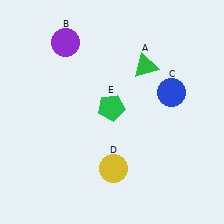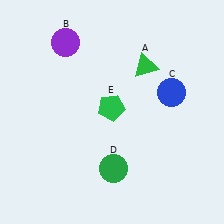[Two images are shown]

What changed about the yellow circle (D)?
In Image 1, D is yellow. In Image 2, it changed to green.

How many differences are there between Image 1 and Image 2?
There is 1 difference between the two images.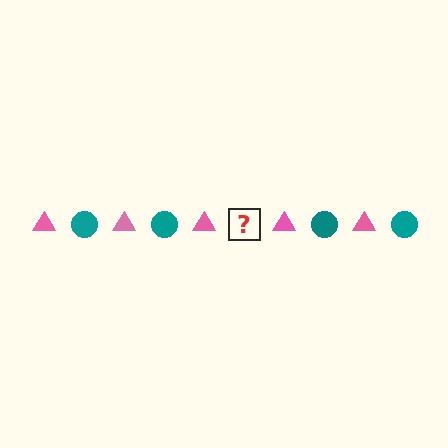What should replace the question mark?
The question mark should be replaced with a teal circle.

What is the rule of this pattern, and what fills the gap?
The rule is that the pattern alternates between pink triangle and teal circle. The gap should be filled with a teal circle.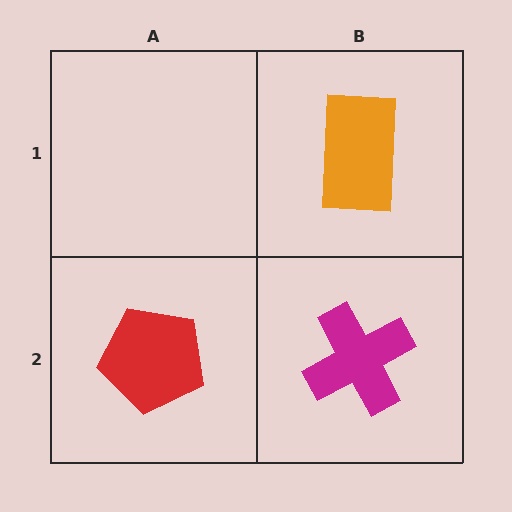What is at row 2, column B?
A magenta cross.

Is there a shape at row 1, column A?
No, that cell is empty.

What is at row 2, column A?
A red pentagon.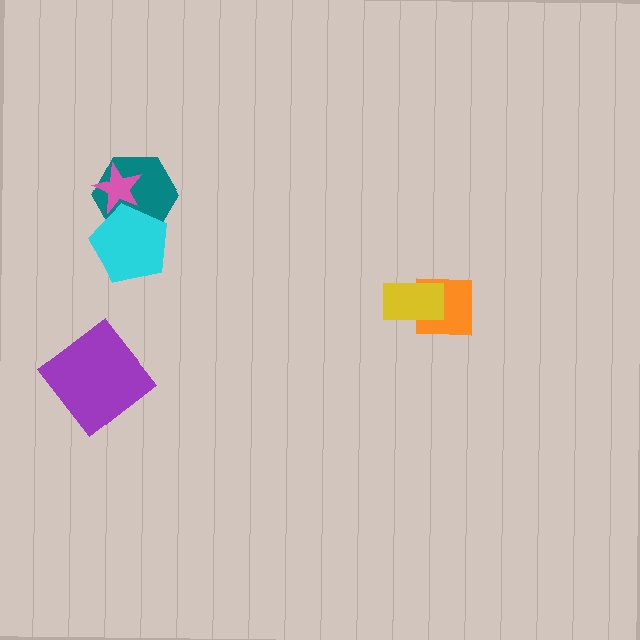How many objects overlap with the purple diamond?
0 objects overlap with the purple diamond.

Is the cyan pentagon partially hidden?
No, no other shape covers it.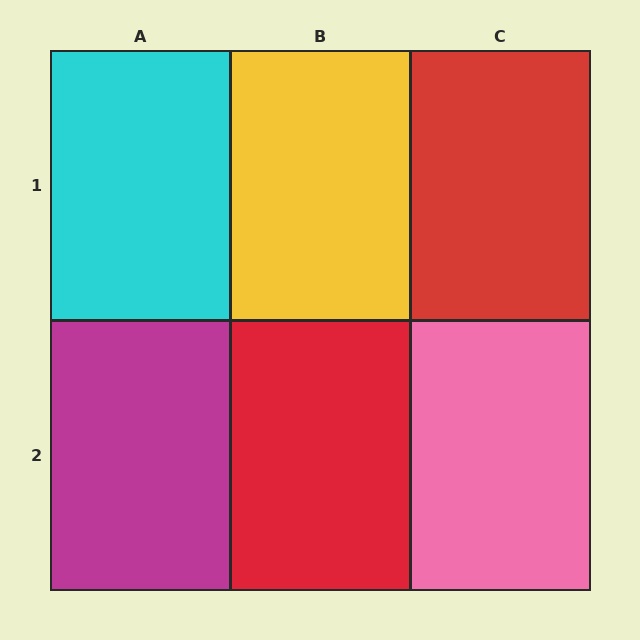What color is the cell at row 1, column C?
Red.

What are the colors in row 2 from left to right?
Magenta, red, pink.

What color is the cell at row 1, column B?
Yellow.